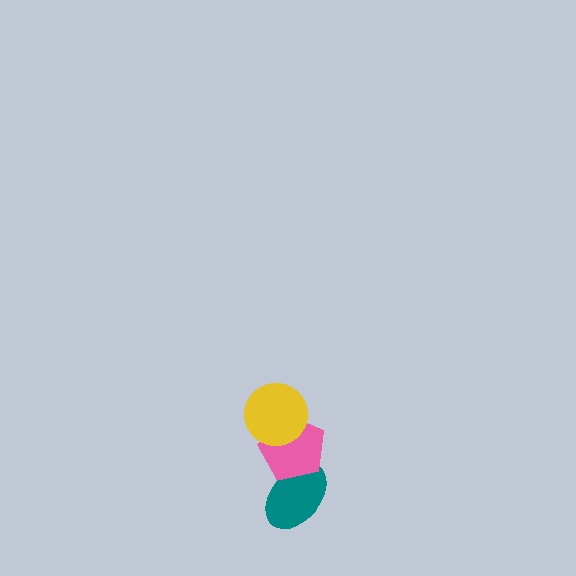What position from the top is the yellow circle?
The yellow circle is 1st from the top.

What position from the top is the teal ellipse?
The teal ellipse is 3rd from the top.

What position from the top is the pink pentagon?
The pink pentagon is 2nd from the top.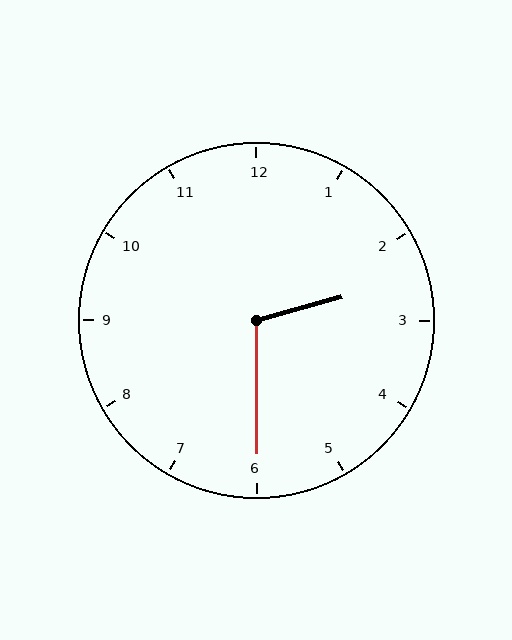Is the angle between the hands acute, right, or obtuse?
It is obtuse.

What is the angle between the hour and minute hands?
Approximately 105 degrees.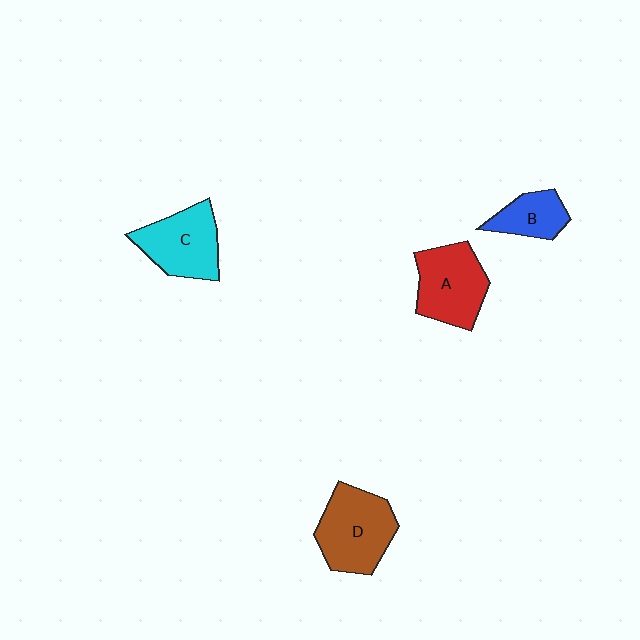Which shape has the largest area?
Shape D (brown).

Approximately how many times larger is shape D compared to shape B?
Approximately 1.9 times.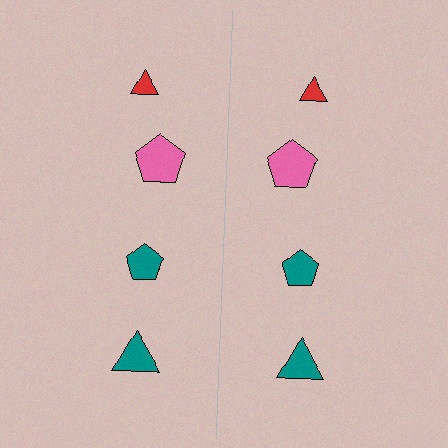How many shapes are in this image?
There are 8 shapes in this image.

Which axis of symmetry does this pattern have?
The pattern has a vertical axis of symmetry running through the center of the image.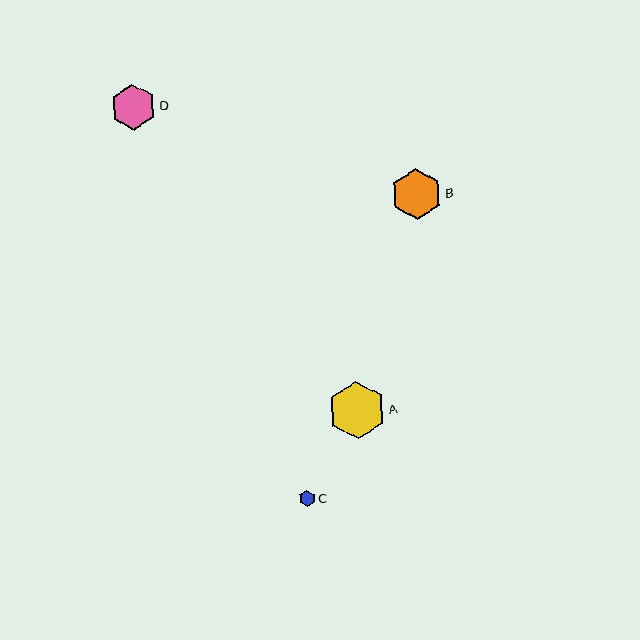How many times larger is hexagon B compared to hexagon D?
Hexagon B is approximately 1.1 times the size of hexagon D.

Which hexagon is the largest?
Hexagon A is the largest with a size of approximately 57 pixels.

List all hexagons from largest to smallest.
From largest to smallest: A, B, D, C.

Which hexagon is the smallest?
Hexagon C is the smallest with a size of approximately 15 pixels.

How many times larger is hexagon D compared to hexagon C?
Hexagon D is approximately 3.0 times the size of hexagon C.